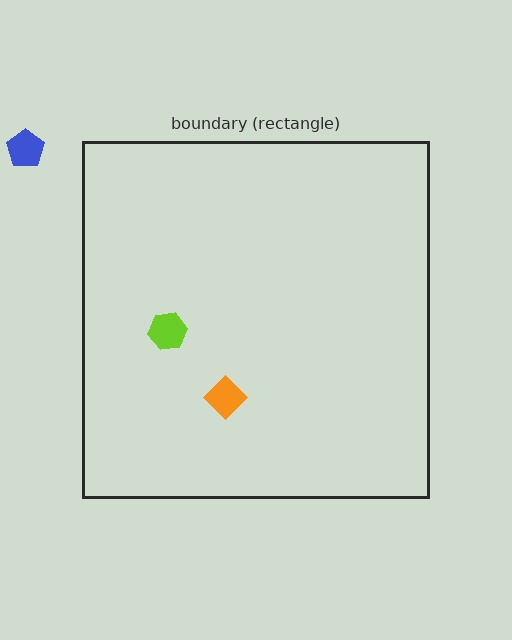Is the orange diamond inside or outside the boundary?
Inside.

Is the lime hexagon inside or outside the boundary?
Inside.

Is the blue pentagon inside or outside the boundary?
Outside.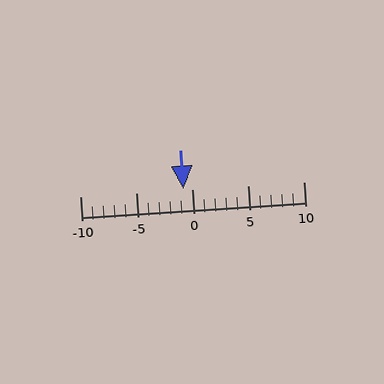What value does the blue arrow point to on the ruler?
The blue arrow points to approximately -1.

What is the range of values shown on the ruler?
The ruler shows values from -10 to 10.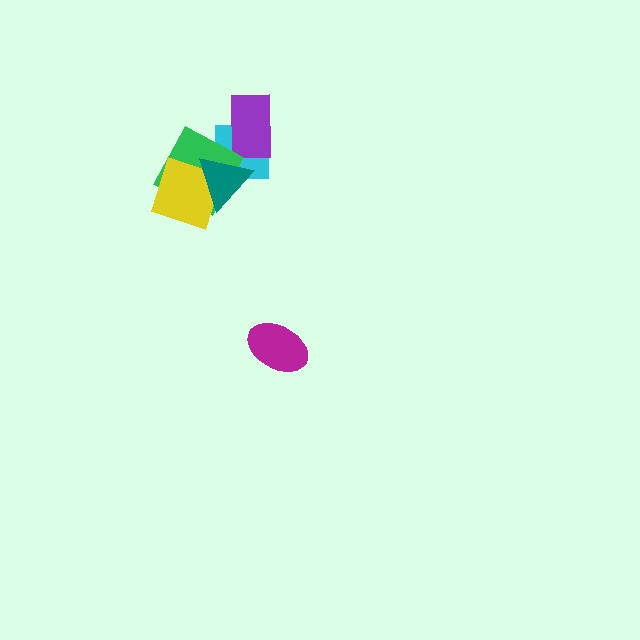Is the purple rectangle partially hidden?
Yes, it is partially covered by another shape.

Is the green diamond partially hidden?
Yes, it is partially covered by another shape.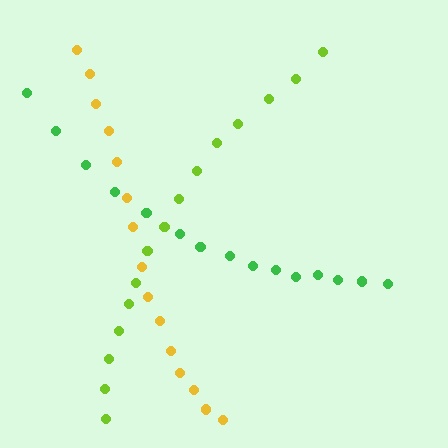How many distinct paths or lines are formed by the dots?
There are 3 distinct paths.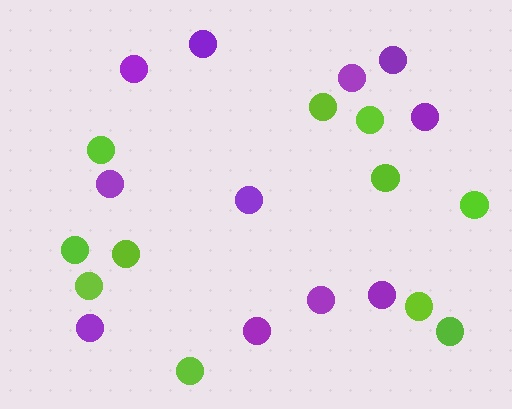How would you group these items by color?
There are 2 groups: one group of lime circles (11) and one group of purple circles (11).